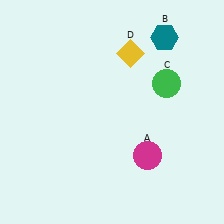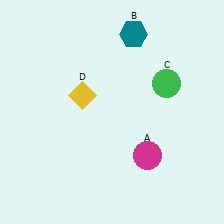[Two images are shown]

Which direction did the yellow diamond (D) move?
The yellow diamond (D) moved left.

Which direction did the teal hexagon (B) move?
The teal hexagon (B) moved left.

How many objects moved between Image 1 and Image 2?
2 objects moved between the two images.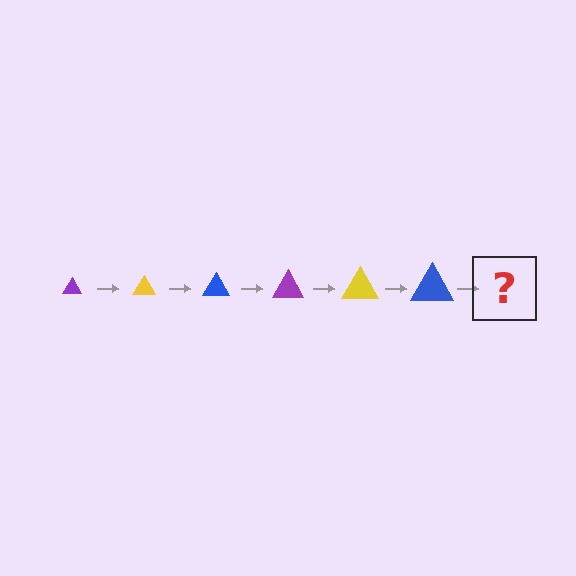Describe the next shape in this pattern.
It should be a purple triangle, larger than the previous one.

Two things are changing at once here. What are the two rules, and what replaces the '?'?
The two rules are that the triangle grows larger each step and the color cycles through purple, yellow, and blue. The '?' should be a purple triangle, larger than the previous one.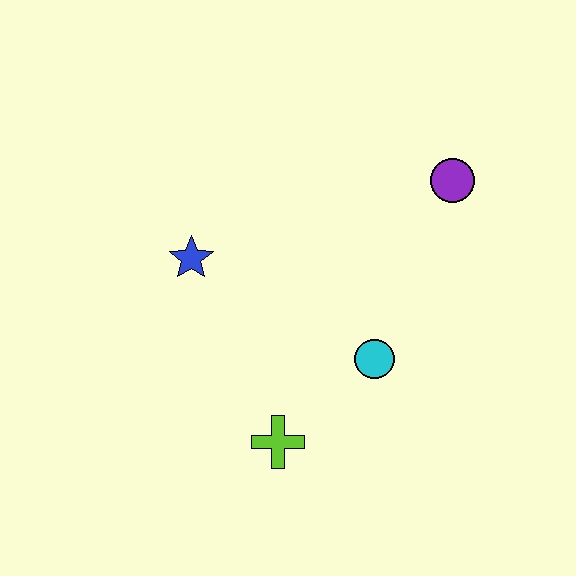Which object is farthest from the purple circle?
The lime cross is farthest from the purple circle.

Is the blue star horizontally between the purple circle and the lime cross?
No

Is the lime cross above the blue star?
No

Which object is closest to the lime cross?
The cyan circle is closest to the lime cross.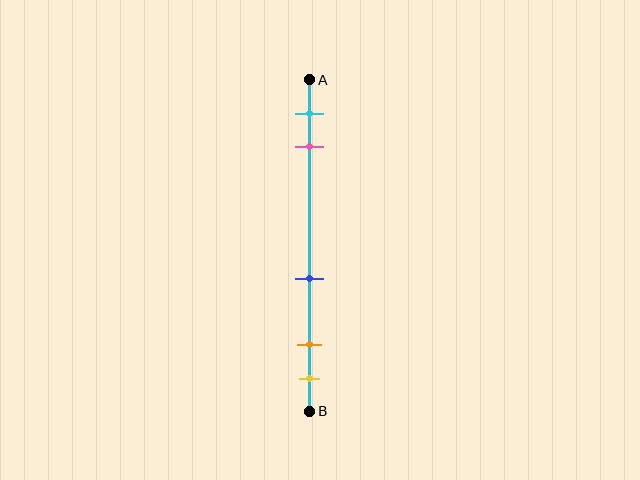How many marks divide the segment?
There are 5 marks dividing the segment.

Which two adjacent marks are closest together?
The orange and yellow marks are the closest adjacent pair.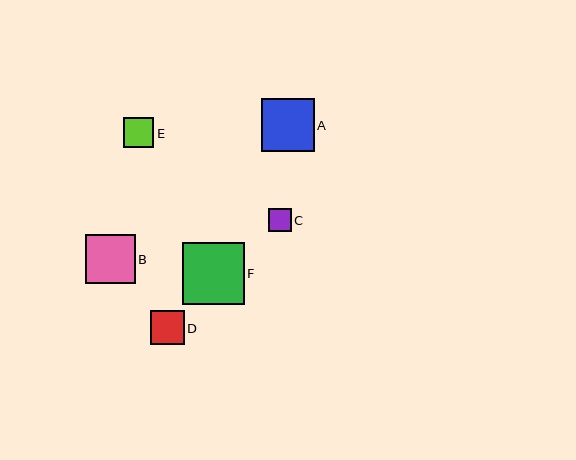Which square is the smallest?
Square C is the smallest with a size of approximately 23 pixels.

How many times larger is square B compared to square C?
Square B is approximately 2.2 times the size of square C.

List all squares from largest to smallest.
From largest to smallest: F, A, B, D, E, C.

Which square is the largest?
Square F is the largest with a size of approximately 62 pixels.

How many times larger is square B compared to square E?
Square B is approximately 1.6 times the size of square E.